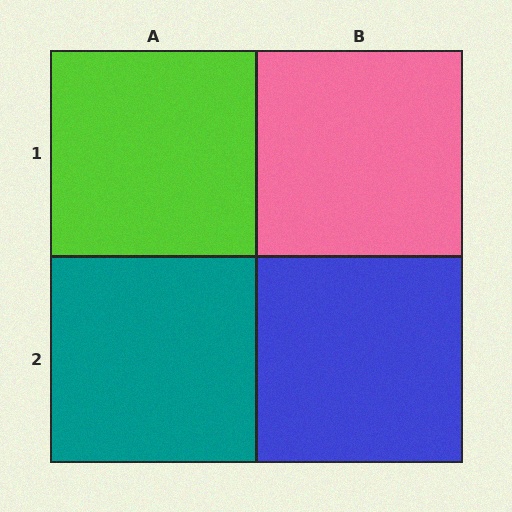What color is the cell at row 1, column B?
Pink.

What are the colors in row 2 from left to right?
Teal, blue.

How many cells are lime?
1 cell is lime.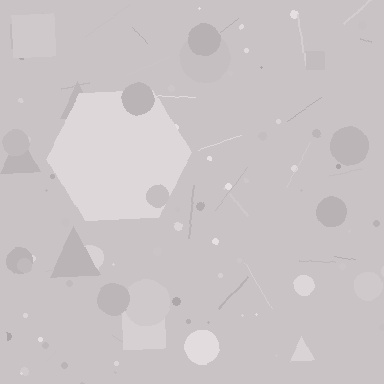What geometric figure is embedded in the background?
A hexagon is embedded in the background.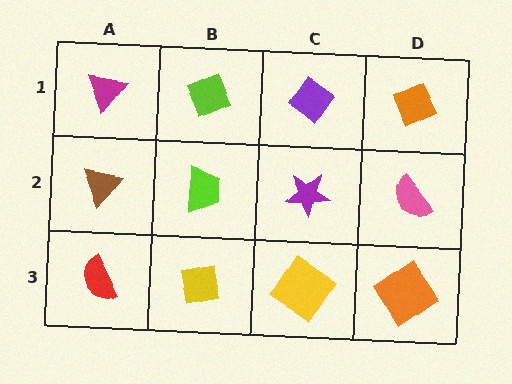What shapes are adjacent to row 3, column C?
A purple star (row 2, column C), a yellow square (row 3, column B), an orange diamond (row 3, column D).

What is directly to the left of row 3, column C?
A yellow square.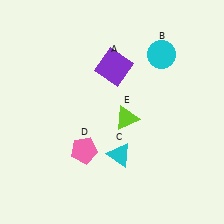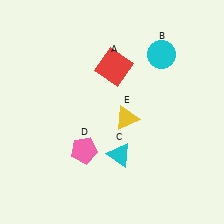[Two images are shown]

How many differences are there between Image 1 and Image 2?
There are 2 differences between the two images.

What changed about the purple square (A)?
In Image 1, A is purple. In Image 2, it changed to red.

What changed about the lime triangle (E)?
In Image 1, E is lime. In Image 2, it changed to yellow.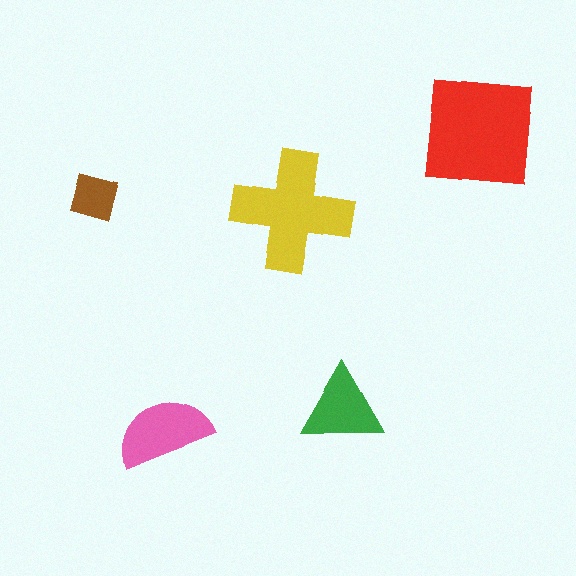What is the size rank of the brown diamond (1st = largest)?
5th.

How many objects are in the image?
There are 5 objects in the image.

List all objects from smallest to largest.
The brown diamond, the green triangle, the pink semicircle, the yellow cross, the red square.